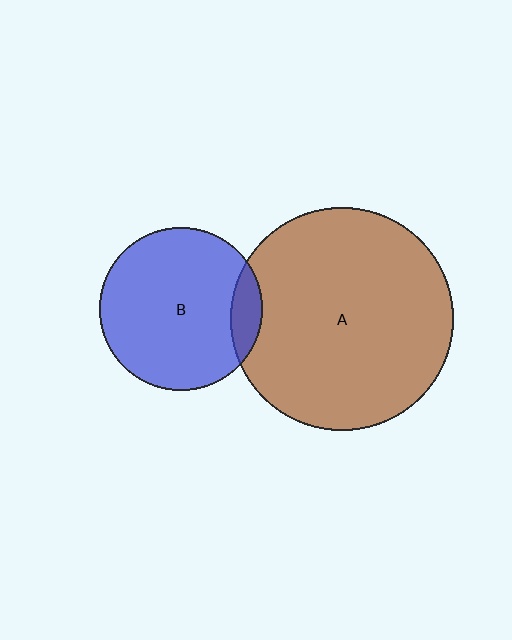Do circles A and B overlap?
Yes.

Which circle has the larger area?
Circle A (brown).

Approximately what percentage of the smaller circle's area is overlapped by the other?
Approximately 10%.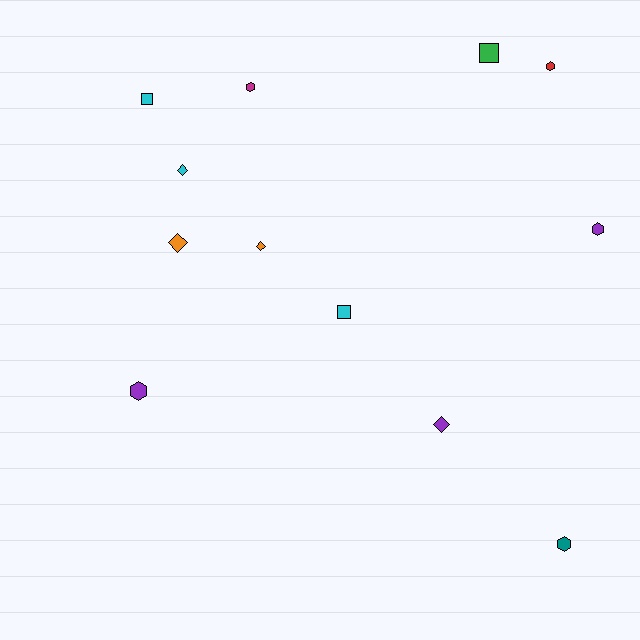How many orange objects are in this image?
There are 2 orange objects.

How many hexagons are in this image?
There are 5 hexagons.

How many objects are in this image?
There are 12 objects.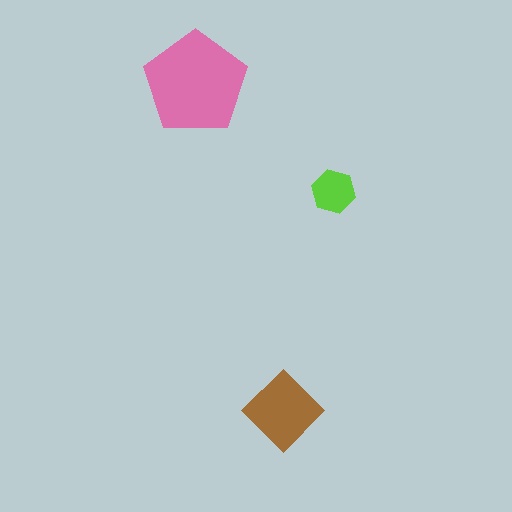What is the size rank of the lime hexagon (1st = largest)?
3rd.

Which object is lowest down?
The brown diamond is bottommost.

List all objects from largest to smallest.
The pink pentagon, the brown diamond, the lime hexagon.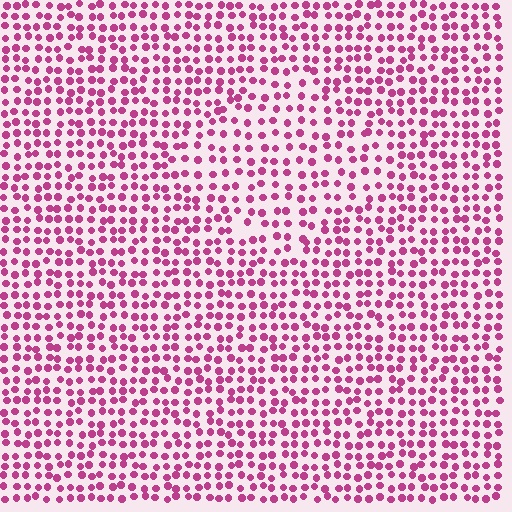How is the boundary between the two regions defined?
The boundary is defined by a change in element density (approximately 1.4x ratio). All elements are the same color, size, and shape.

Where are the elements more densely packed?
The elements are more densely packed outside the diamond boundary.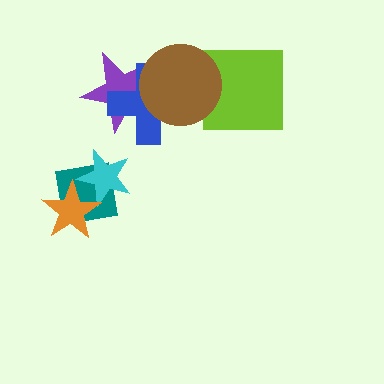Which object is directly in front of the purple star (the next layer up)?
The blue cross is directly in front of the purple star.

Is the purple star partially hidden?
Yes, it is partially covered by another shape.